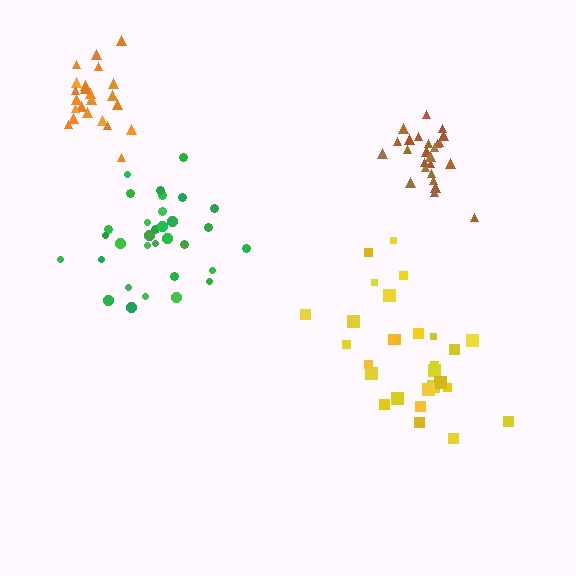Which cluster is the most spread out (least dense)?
Yellow.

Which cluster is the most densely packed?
Orange.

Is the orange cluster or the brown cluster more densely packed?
Orange.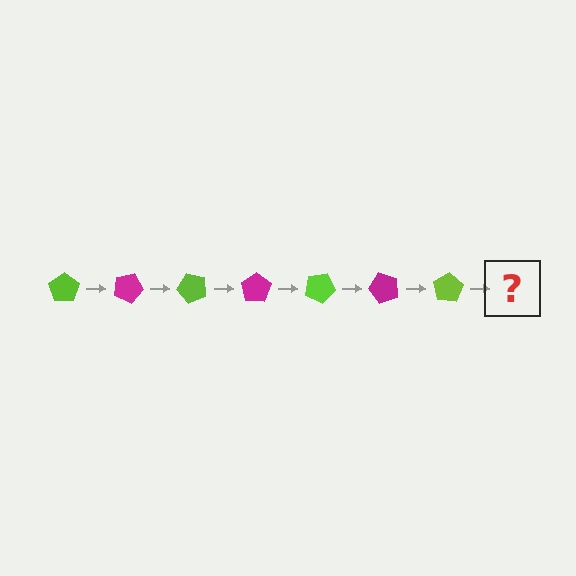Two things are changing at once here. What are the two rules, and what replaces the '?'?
The two rules are that it rotates 25 degrees each step and the color cycles through lime and magenta. The '?' should be a magenta pentagon, rotated 175 degrees from the start.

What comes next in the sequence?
The next element should be a magenta pentagon, rotated 175 degrees from the start.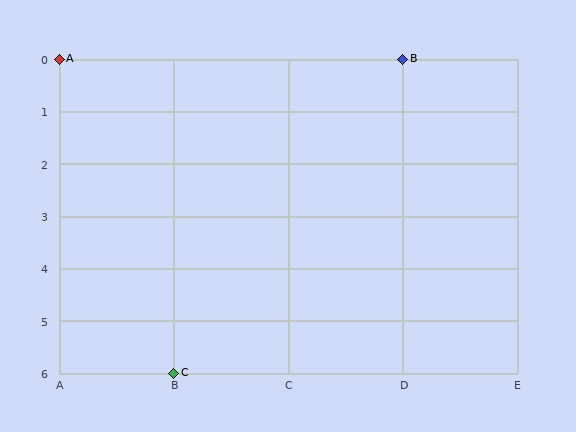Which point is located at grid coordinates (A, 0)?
Point A is at (A, 0).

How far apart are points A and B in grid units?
Points A and B are 3 columns apart.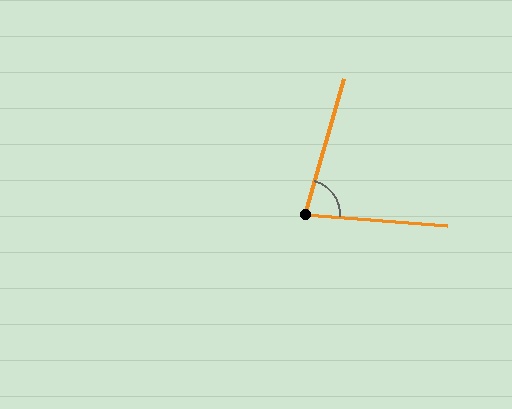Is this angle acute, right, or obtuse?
It is acute.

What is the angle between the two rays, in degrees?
Approximately 78 degrees.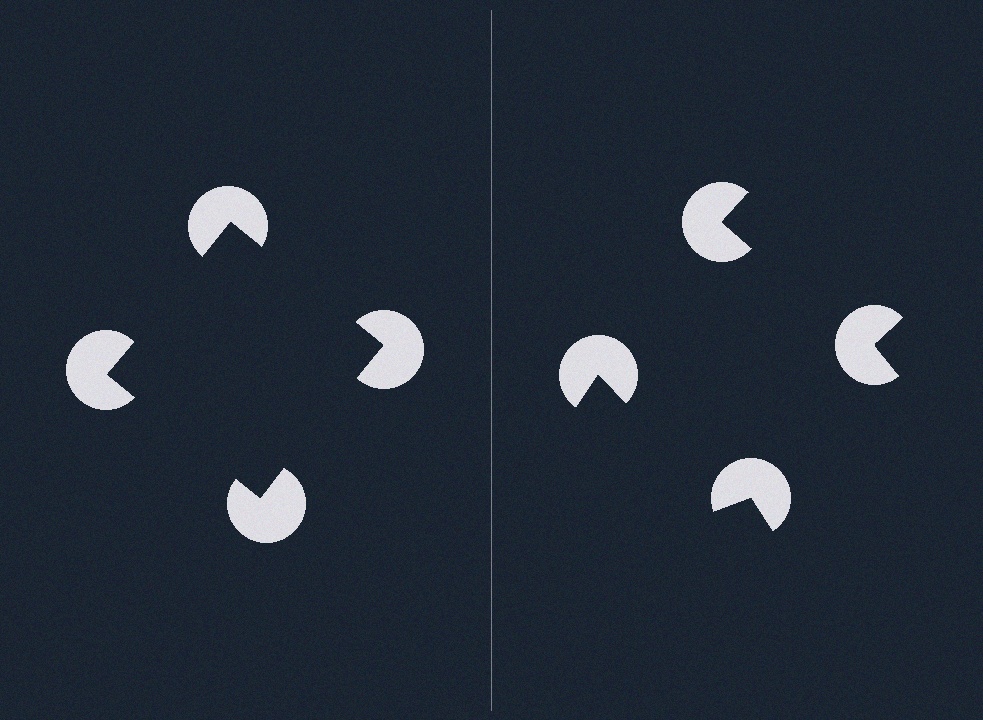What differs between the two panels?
The pac-man discs are positioned identically on both sides; only the wedge orientations differ. On the left they align to a square; on the right they are misaligned.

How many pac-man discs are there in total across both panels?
8 — 4 on each side.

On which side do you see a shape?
An illusory square appears on the left side. On the right side the wedge cuts are rotated, so no coherent shape forms.